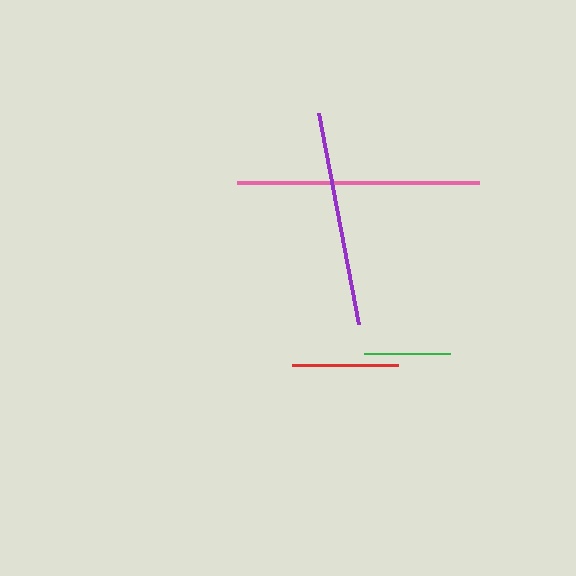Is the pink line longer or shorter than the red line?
The pink line is longer than the red line.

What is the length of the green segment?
The green segment is approximately 85 pixels long.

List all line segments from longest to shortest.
From longest to shortest: pink, purple, red, green.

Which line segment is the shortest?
The green line is the shortest at approximately 85 pixels.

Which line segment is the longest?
The pink line is the longest at approximately 243 pixels.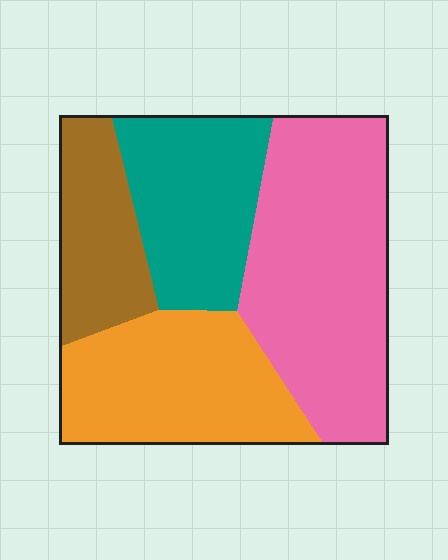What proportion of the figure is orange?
Orange takes up about one quarter (1/4) of the figure.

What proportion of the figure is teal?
Teal covers around 20% of the figure.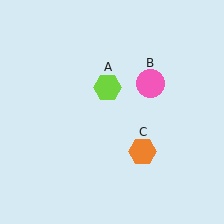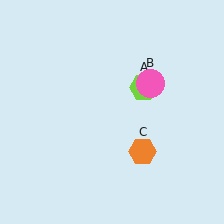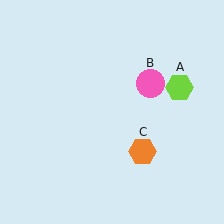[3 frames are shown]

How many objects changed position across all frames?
1 object changed position: lime hexagon (object A).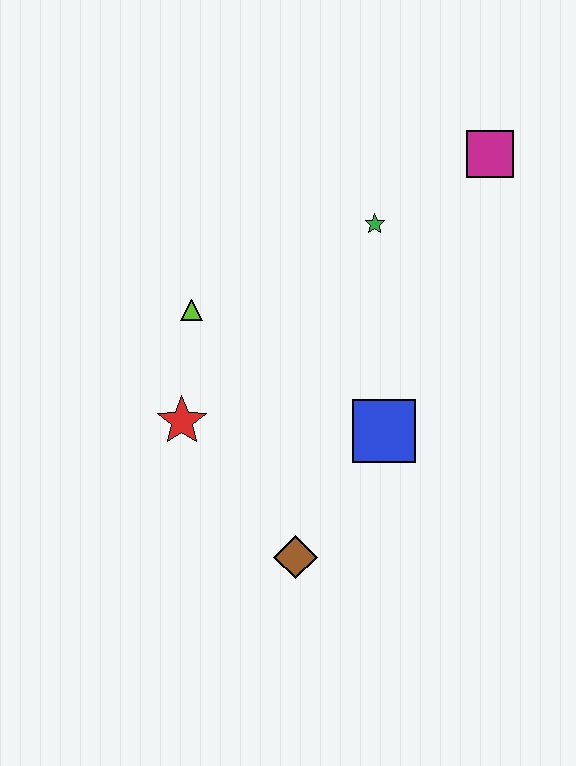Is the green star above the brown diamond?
Yes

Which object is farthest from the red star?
The magenta square is farthest from the red star.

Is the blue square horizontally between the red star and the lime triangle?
No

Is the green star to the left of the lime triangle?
No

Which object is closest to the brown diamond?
The blue square is closest to the brown diamond.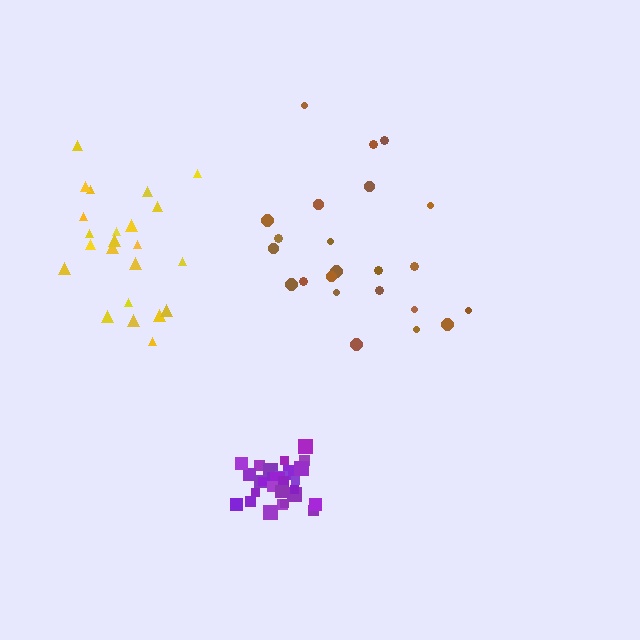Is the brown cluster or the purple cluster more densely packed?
Purple.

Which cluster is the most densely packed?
Purple.